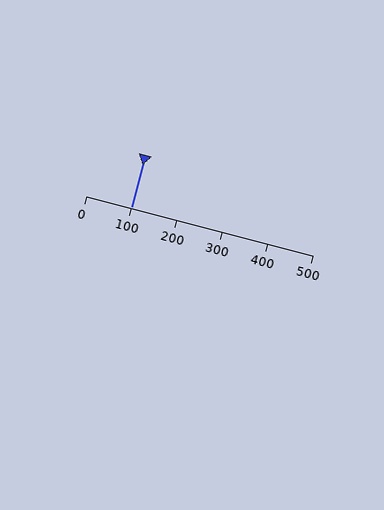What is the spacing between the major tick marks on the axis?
The major ticks are spaced 100 apart.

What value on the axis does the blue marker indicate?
The marker indicates approximately 100.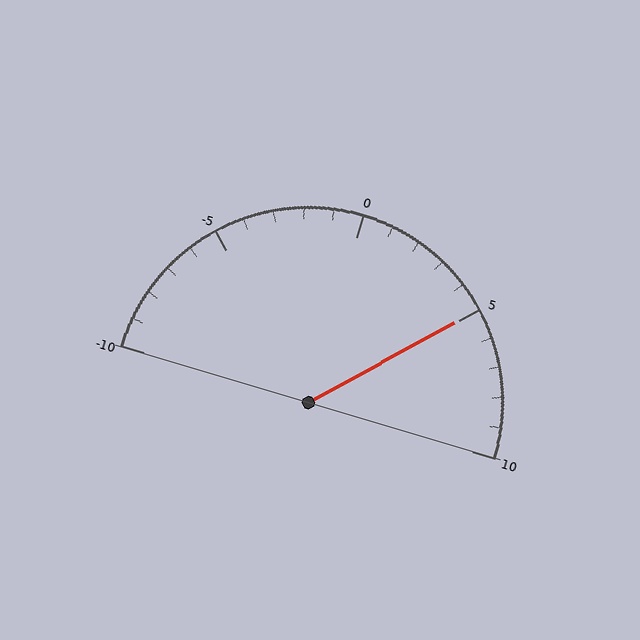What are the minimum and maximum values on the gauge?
The gauge ranges from -10 to 10.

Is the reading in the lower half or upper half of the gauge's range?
The reading is in the upper half of the range (-10 to 10).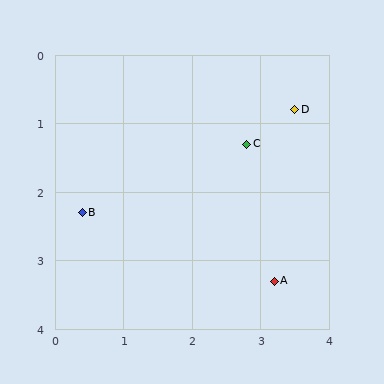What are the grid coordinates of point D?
Point D is at approximately (3.5, 0.8).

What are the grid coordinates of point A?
Point A is at approximately (3.2, 3.3).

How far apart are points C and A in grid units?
Points C and A are about 2.0 grid units apart.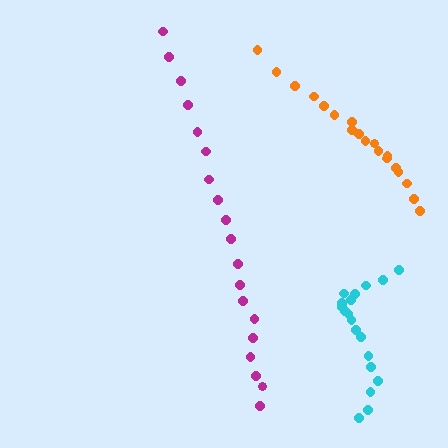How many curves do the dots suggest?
There are 3 distinct paths.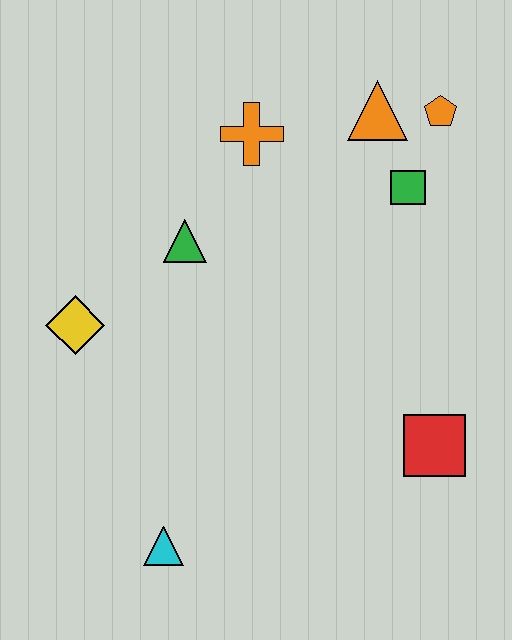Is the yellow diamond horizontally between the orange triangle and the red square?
No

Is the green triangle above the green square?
No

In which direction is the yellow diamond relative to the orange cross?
The yellow diamond is below the orange cross.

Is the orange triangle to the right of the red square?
No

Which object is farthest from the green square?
The cyan triangle is farthest from the green square.